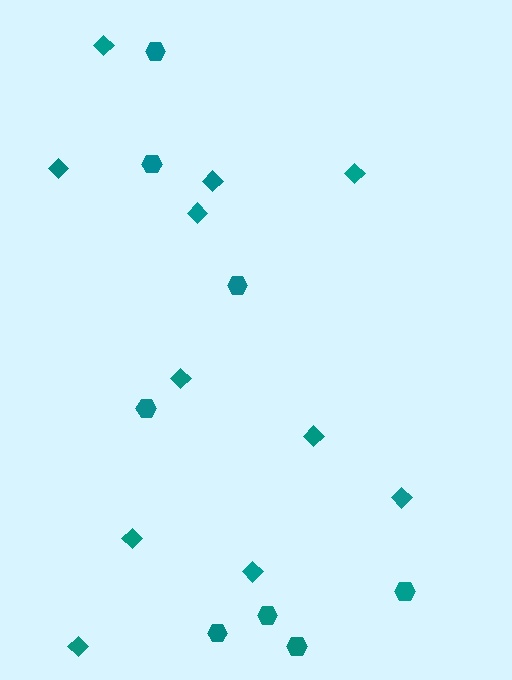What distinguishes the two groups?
There are 2 groups: one group of diamonds (11) and one group of hexagons (8).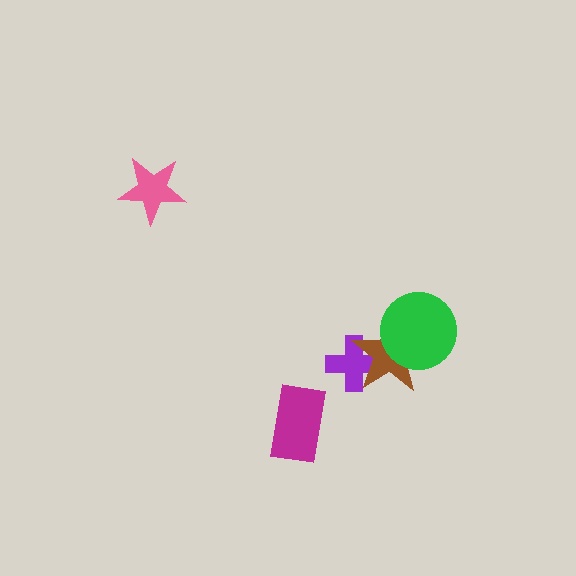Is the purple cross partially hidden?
Yes, it is partially covered by another shape.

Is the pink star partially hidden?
No, no other shape covers it.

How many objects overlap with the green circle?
1 object overlaps with the green circle.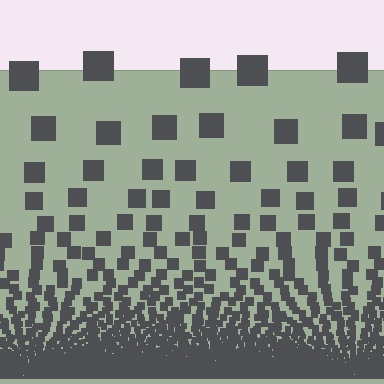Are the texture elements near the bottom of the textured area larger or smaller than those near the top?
Smaller. The gradient is inverted — elements near the bottom are smaller and denser.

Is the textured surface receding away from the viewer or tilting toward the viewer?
The surface appears to tilt toward the viewer. Texture elements get larger and sparser toward the top.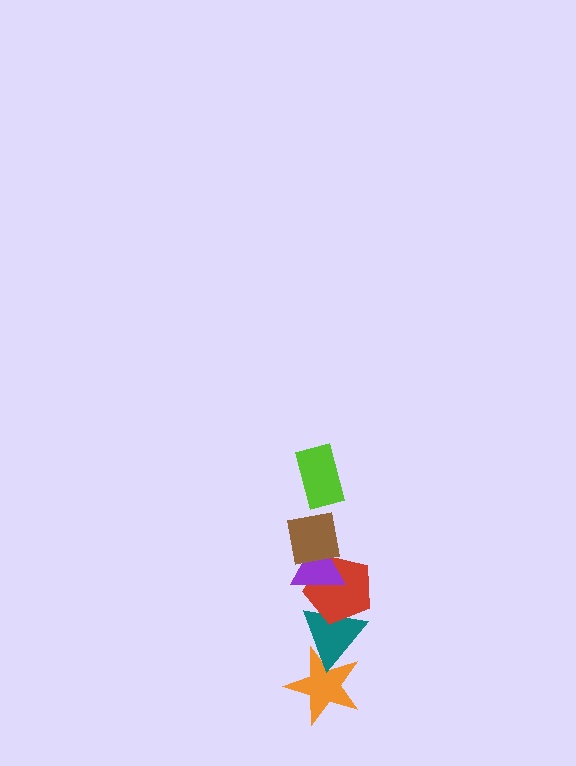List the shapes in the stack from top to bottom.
From top to bottom: the lime rectangle, the brown square, the purple triangle, the red pentagon, the teal triangle, the orange star.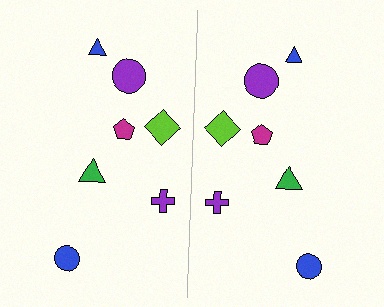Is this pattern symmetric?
Yes, this pattern has bilateral (reflection) symmetry.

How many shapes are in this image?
There are 14 shapes in this image.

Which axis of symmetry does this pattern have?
The pattern has a vertical axis of symmetry running through the center of the image.